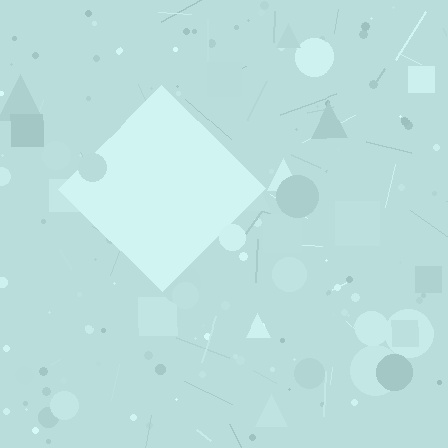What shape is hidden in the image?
A diamond is hidden in the image.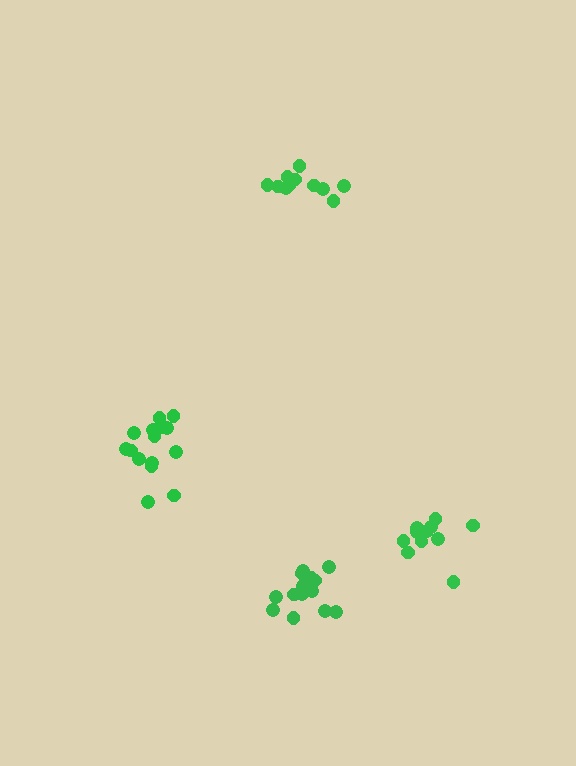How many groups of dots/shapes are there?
There are 4 groups.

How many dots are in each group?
Group 1: 11 dots, Group 2: 15 dots, Group 3: 15 dots, Group 4: 11 dots (52 total).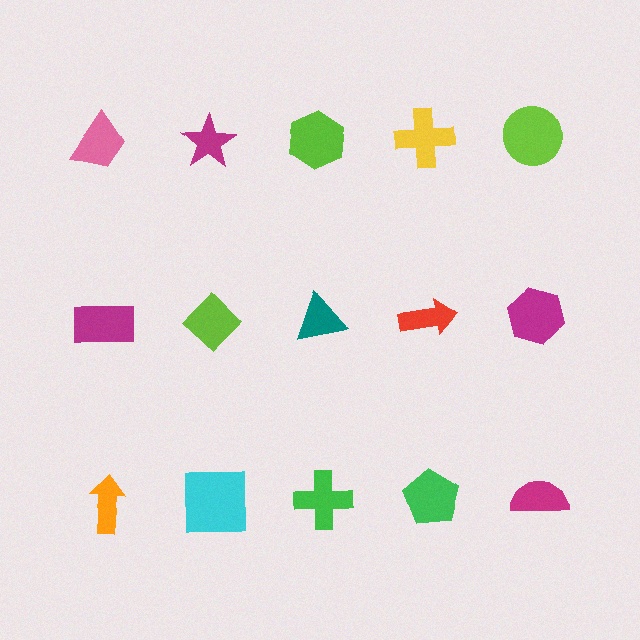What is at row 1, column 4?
A yellow cross.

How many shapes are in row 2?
5 shapes.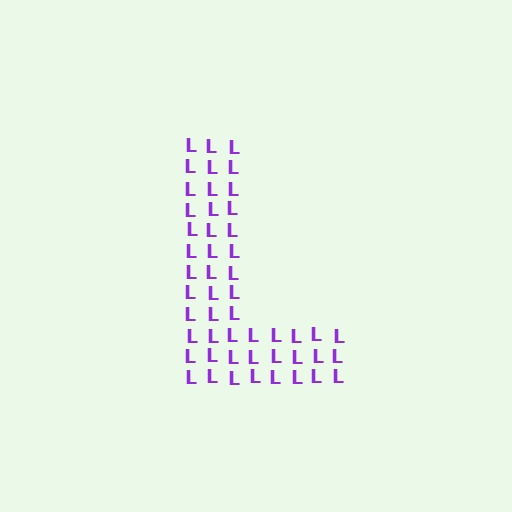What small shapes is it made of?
It is made of small letter L's.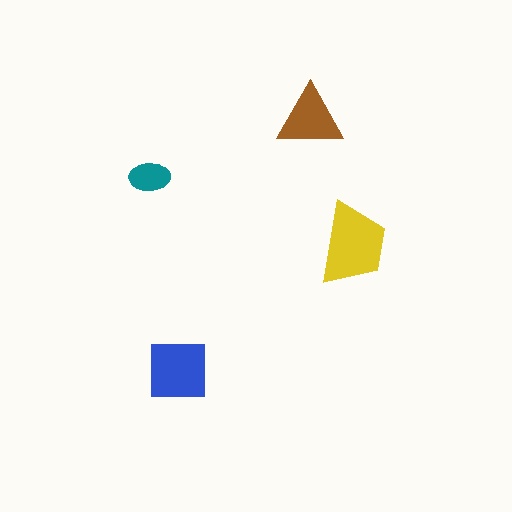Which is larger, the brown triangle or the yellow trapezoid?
The yellow trapezoid.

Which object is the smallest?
The teal ellipse.